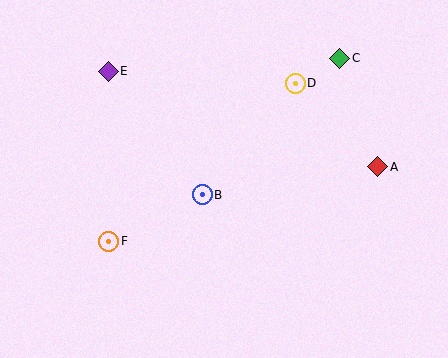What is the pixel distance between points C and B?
The distance between C and B is 194 pixels.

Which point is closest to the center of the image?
Point B at (202, 195) is closest to the center.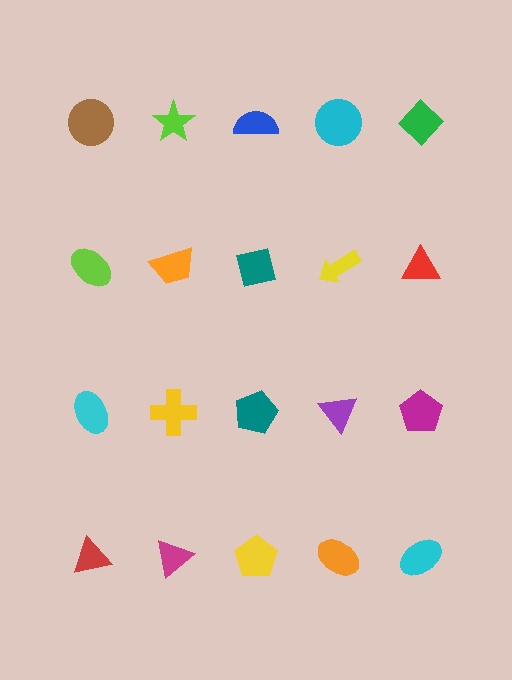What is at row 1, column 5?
A green diamond.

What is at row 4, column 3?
A yellow pentagon.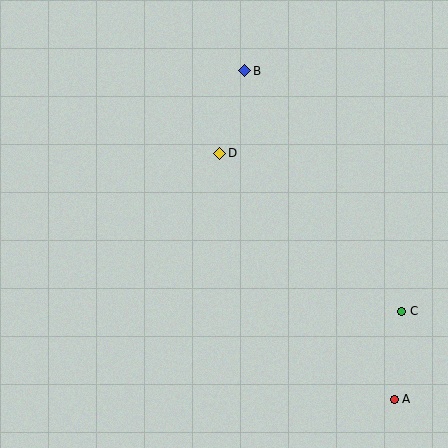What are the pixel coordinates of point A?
Point A is at (394, 400).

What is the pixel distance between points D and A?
The distance between D and A is 302 pixels.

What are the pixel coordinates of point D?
Point D is at (220, 153).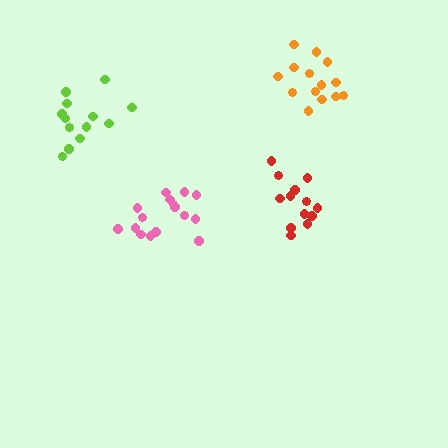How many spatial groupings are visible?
There are 4 spatial groupings.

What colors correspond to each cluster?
The clusters are colored: lime, orange, pink, red.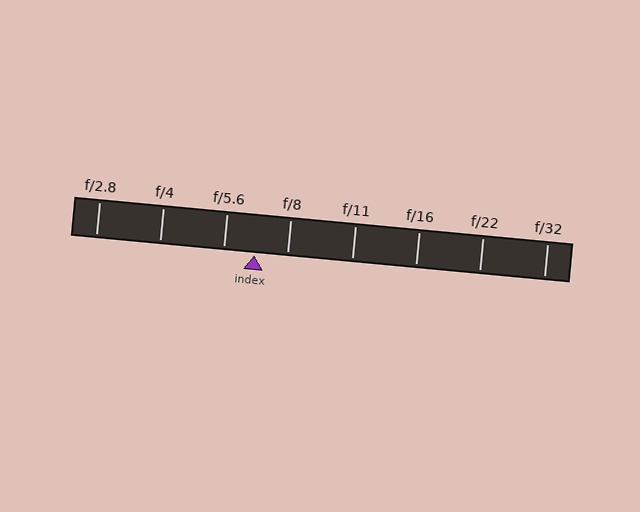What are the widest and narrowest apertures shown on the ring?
The widest aperture shown is f/2.8 and the narrowest is f/32.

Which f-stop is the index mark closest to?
The index mark is closest to f/5.6.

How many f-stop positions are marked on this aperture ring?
There are 8 f-stop positions marked.